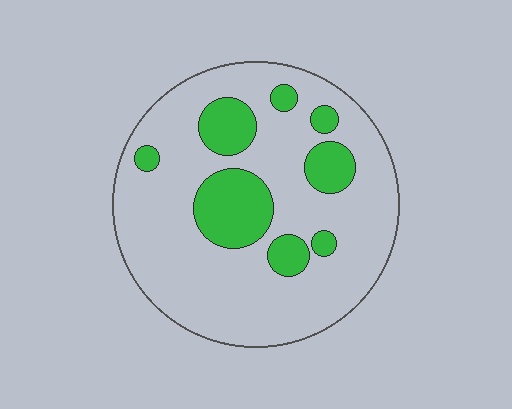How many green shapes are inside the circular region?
8.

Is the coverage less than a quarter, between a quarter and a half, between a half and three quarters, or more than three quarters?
Less than a quarter.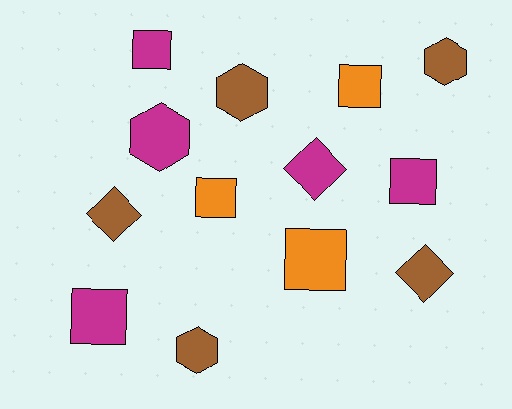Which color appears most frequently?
Brown, with 5 objects.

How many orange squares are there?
There are 3 orange squares.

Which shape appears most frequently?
Square, with 6 objects.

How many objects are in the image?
There are 13 objects.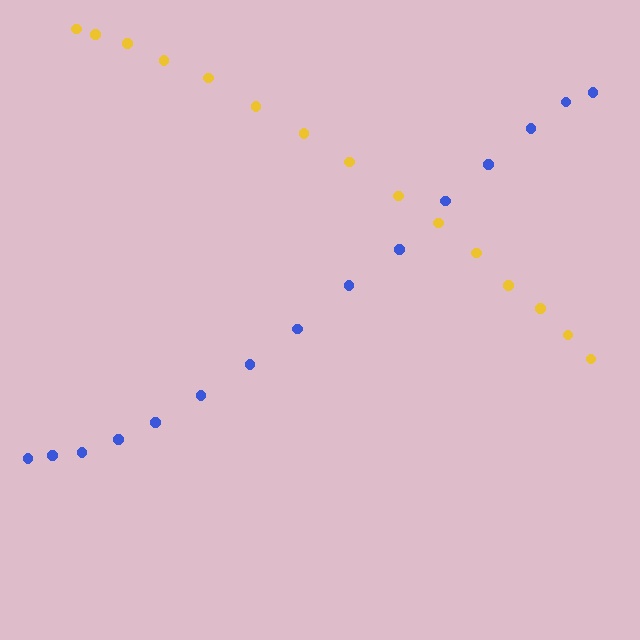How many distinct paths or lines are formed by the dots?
There are 2 distinct paths.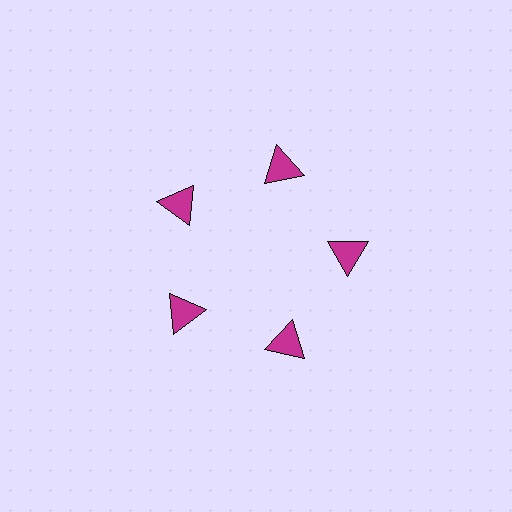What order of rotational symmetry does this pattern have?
This pattern has 5-fold rotational symmetry.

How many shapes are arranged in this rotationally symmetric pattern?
There are 5 shapes, arranged in 5 groups of 1.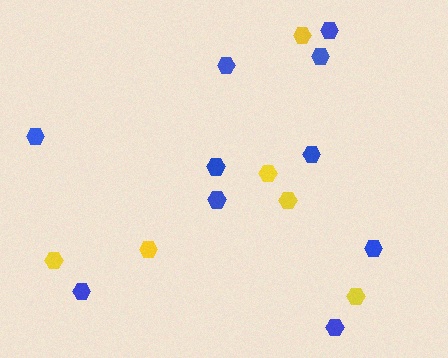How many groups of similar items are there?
There are 2 groups: one group of yellow hexagons (6) and one group of blue hexagons (10).